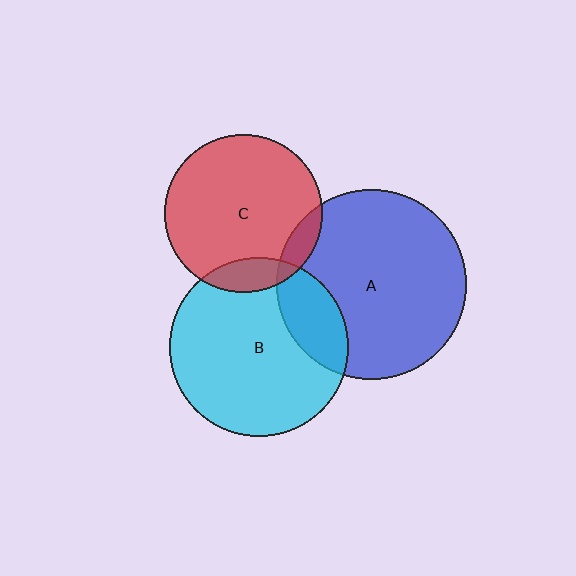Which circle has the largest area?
Circle A (blue).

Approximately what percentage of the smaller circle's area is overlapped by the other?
Approximately 10%.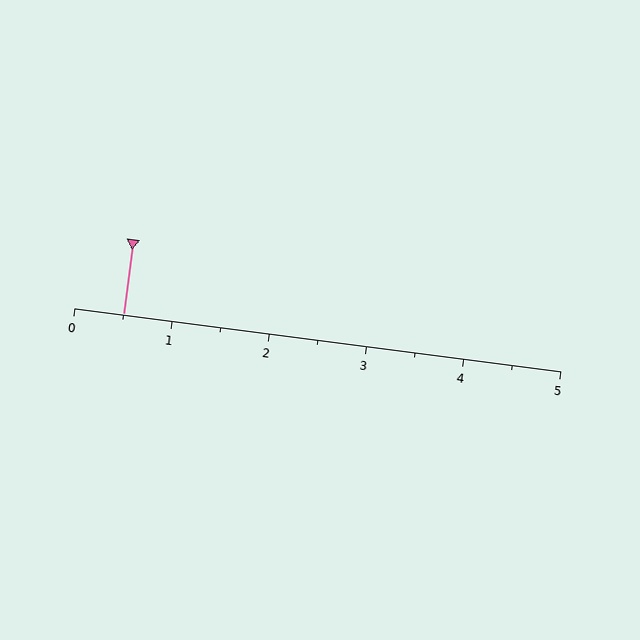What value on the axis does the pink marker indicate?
The marker indicates approximately 0.5.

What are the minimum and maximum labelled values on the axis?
The axis runs from 0 to 5.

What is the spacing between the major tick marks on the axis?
The major ticks are spaced 1 apart.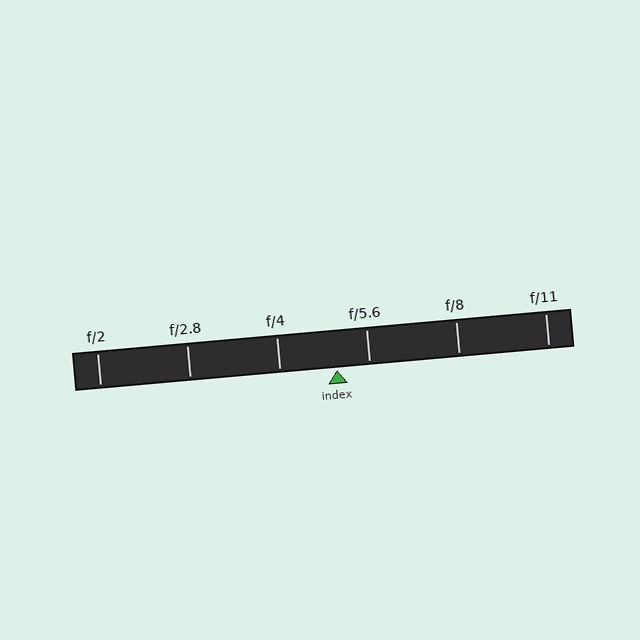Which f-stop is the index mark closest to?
The index mark is closest to f/5.6.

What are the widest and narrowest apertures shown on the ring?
The widest aperture shown is f/2 and the narrowest is f/11.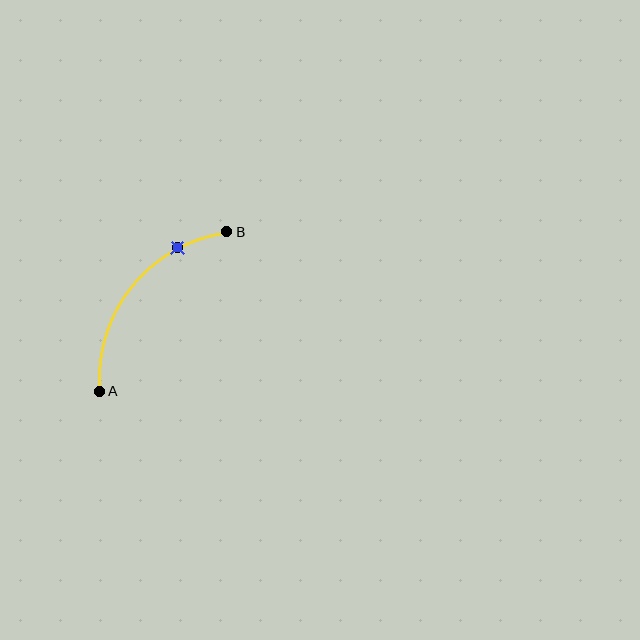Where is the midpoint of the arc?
The arc midpoint is the point on the curve farthest from the straight line joining A and B. It sits above and to the left of that line.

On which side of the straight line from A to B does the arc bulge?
The arc bulges above and to the left of the straight line connecting A and B.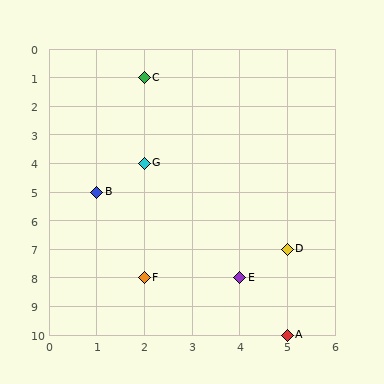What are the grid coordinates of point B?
Point B is at grid coordinates (1, 5).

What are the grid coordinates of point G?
Point G is at grid coordinates (2, 4).